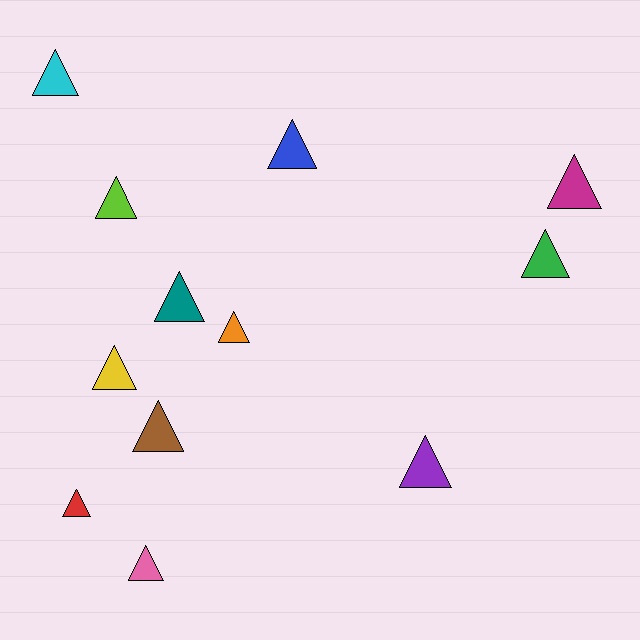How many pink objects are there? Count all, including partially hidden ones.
There is 1 pink object.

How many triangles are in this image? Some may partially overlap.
There are 12 triangles.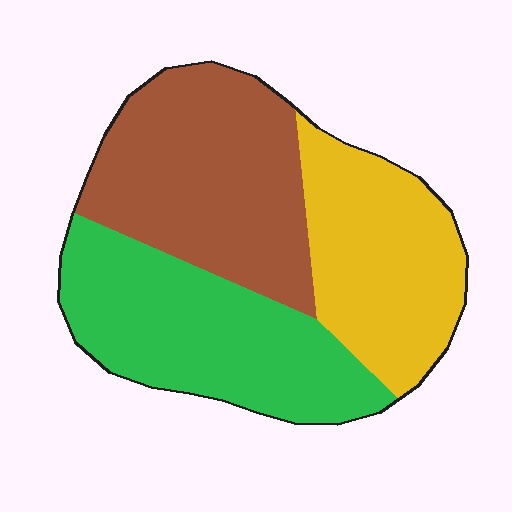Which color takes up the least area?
Yellow, at roughly 30%.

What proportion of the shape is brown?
Brown takes up about three eighths (3/8) of the shape.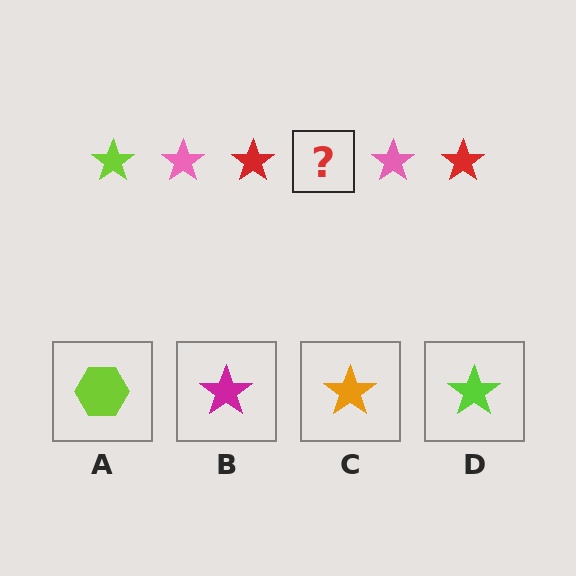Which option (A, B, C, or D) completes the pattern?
D.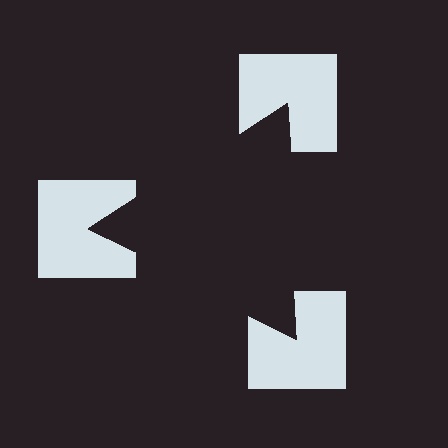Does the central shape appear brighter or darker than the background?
It typically appears slightly darker than the background, even though no actual brightness change is drawn.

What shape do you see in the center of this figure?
An illusory triangle — its edges are inferred from the aligned wedge cuts in the notched squares, not physically drawn.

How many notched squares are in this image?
There are 3 — one at each vertex of the illusory triangle.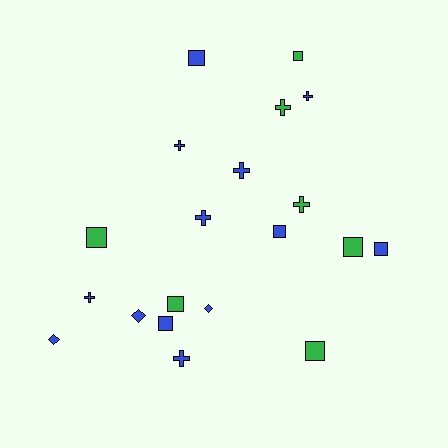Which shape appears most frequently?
Square, with 9 objects.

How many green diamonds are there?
There are no green diamonds.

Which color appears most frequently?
Blue, with 13 objects.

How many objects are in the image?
There are 20 objects.